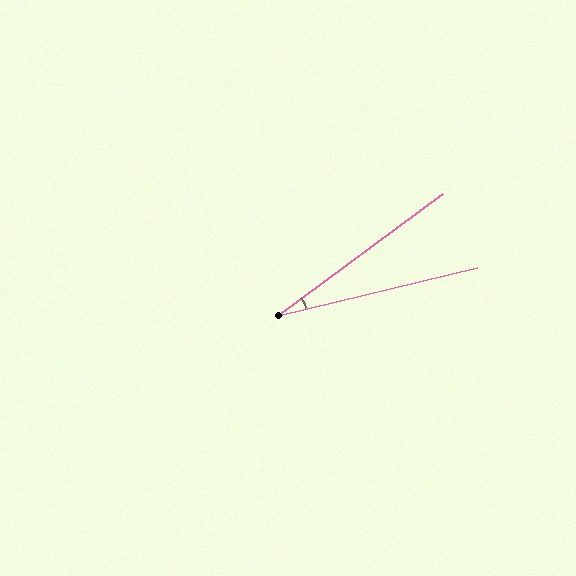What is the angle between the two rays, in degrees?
Approximately 23 degrees.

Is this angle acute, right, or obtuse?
It is acute.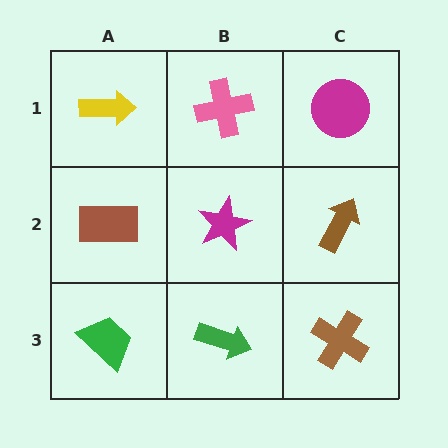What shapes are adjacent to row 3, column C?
A brown arrow (row 2, column C), a green arrow (row 3, column B).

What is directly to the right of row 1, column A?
A pink cross.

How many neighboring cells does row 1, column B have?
3.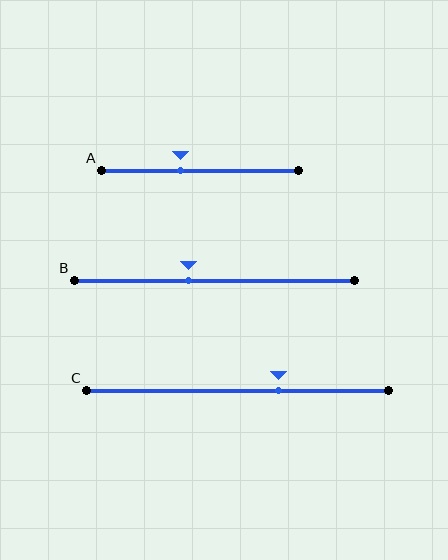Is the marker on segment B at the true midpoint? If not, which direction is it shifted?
No, the marker on segment B is shifted to the left by about 9% of the segment length.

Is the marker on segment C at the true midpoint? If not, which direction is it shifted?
No, the marker on segment C is shifted to the right by about 14% of the segment length.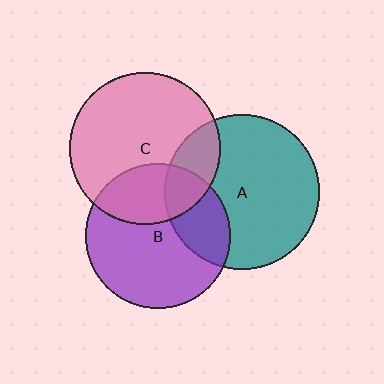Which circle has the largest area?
Circle A (teal).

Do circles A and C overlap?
Yes.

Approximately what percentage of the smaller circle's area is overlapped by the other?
Approximately 20%.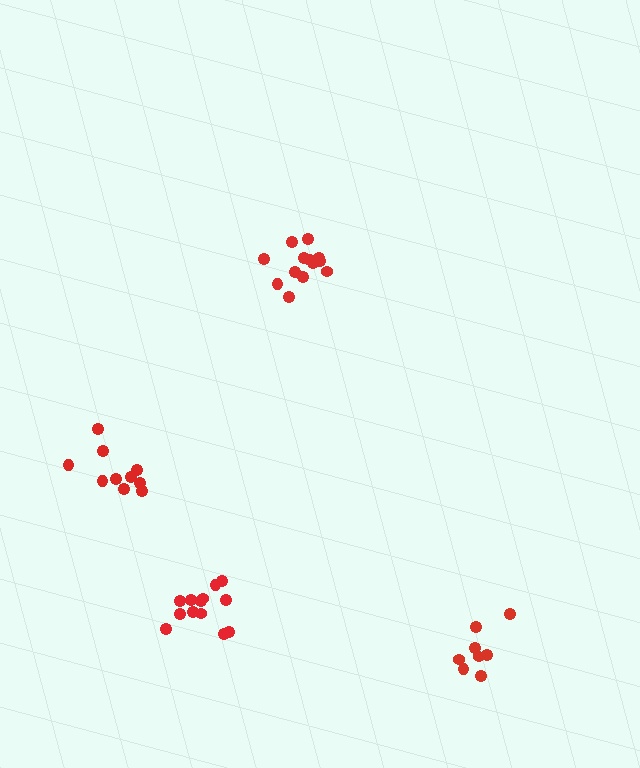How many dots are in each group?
Group 1: 10 dots, Group 2: 8 dots, Group 3: 13 dots, Group 4: 13 dots (44 total).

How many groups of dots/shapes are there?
There are 4 groups.